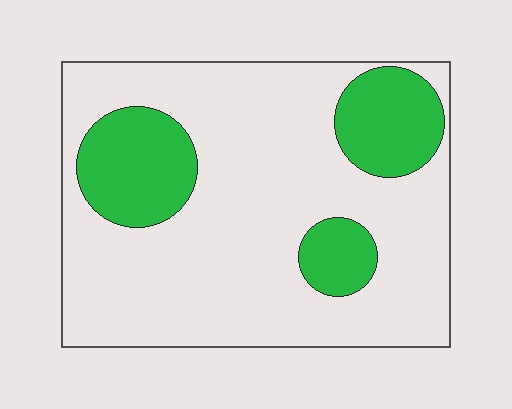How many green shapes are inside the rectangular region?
3.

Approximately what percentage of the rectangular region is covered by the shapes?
Approximately 25%.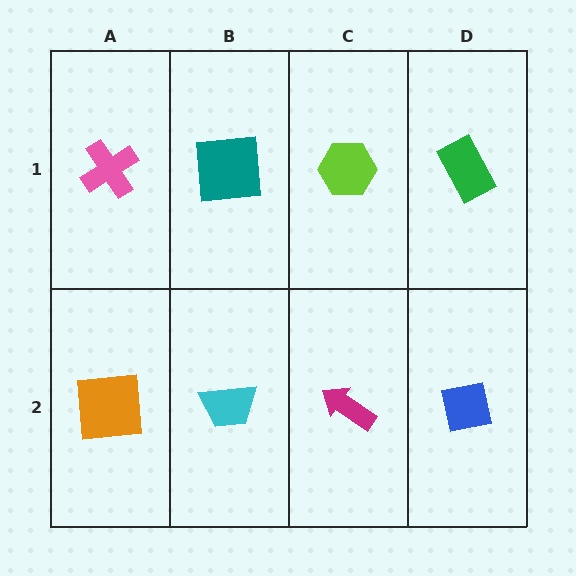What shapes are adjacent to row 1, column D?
A blue square (row 2, column D), a lime hexagon (row 1, column C).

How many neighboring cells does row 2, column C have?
3.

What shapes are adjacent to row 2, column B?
A teal square (row 1, column B), an orange square (row 2, column A), a magenta arrow (row 2, column C).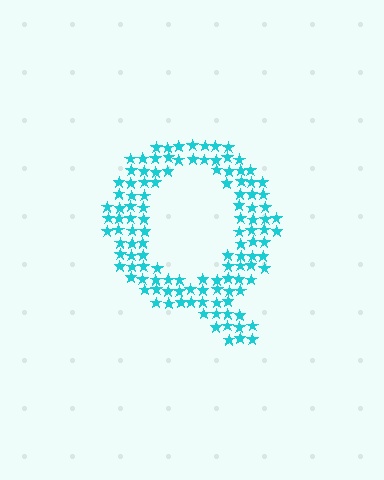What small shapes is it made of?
It is made of small stars.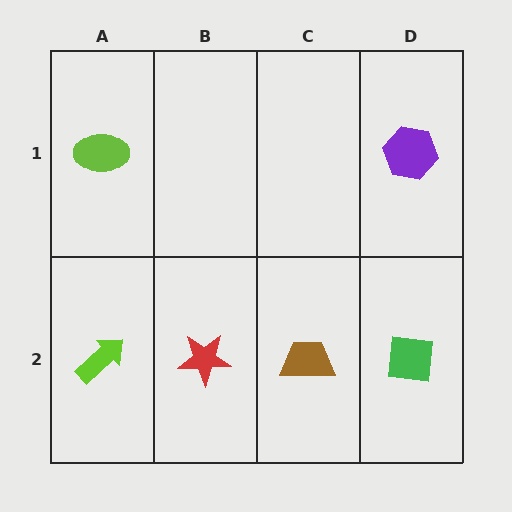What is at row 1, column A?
A lime ellipse.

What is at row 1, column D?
A purple hexagon.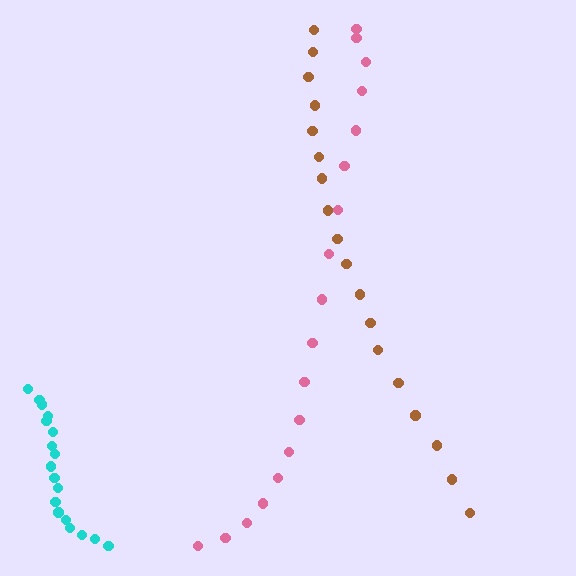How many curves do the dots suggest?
There are 3 distinct paths.